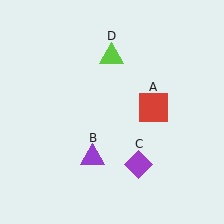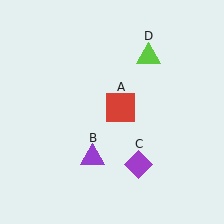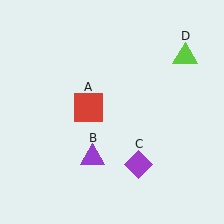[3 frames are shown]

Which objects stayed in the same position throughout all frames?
Purple triangle (object B) and purple diamond (object C) remained stationary.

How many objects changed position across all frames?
2 objects changed position: red square (object A), lime triangle (object D).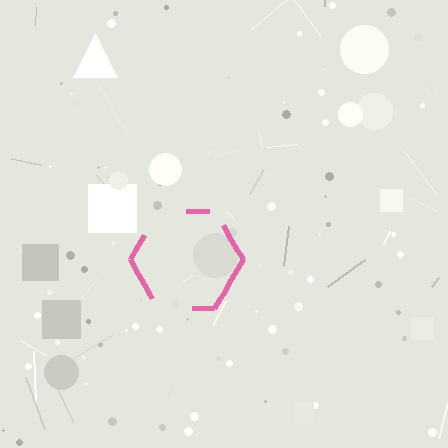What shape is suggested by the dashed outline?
The dashed outline suggests a hexagon.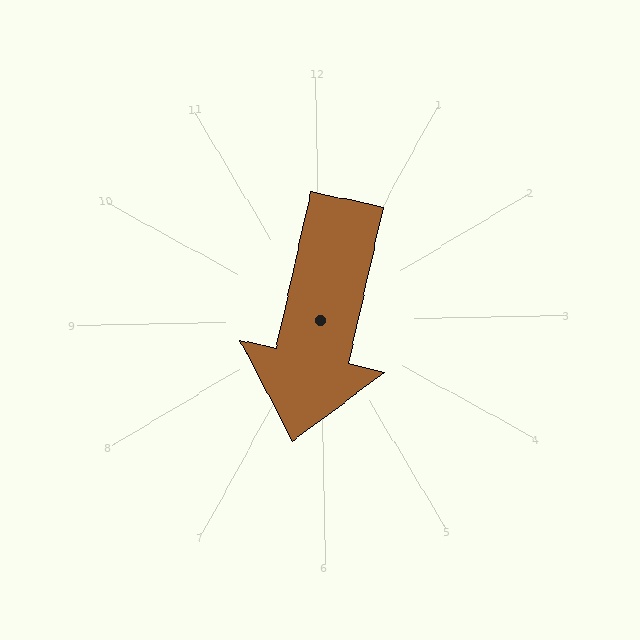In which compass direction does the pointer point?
South.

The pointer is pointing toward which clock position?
Roughly 6 o'clock.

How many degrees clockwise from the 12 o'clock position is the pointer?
Approximately 194 degrees.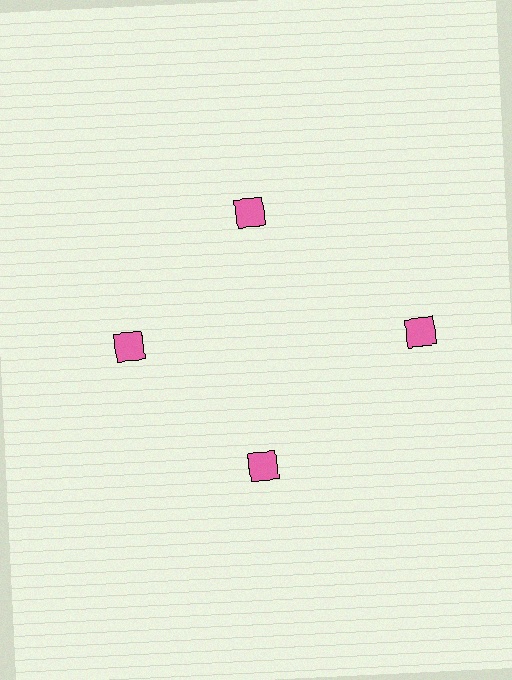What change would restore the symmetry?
The symmetry would be restored by moving it inward, back onto the ring so that all 4 diamonds sit at equal angles and equal distance from the center.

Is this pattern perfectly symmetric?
No. The 4 pink diamonds are arranged in a ring, but one element near the 3 o'clock position is pushed outward from the center, breaking the 4-fold rotational symmetry.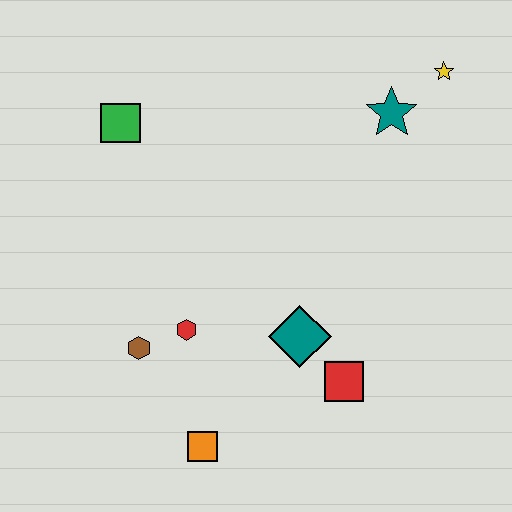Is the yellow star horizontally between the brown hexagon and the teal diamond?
No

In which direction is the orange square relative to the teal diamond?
The orange square is below the teal diamond.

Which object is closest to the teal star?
The yellow star is closest to the teal star.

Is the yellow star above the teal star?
Yes